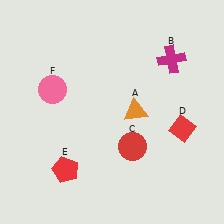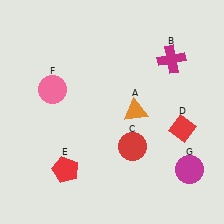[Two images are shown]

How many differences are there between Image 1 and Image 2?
There is 1 difference between the two images.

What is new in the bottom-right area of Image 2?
A magenta circle (G) was added in the bottom-right area of Image 2.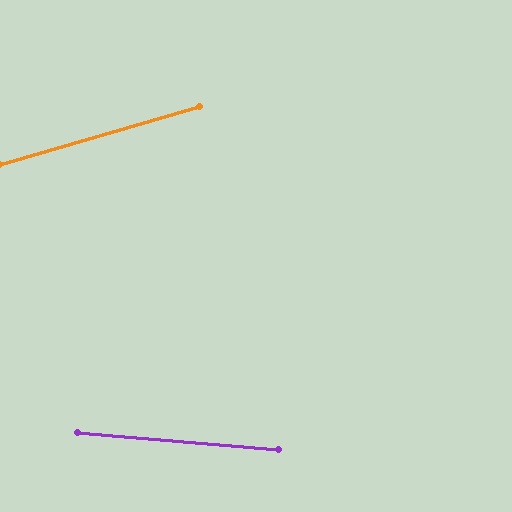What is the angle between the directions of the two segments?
Approximately 21 degrees.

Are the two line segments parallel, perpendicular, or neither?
Neither parallel nor perpendicular — they differ by about 21°.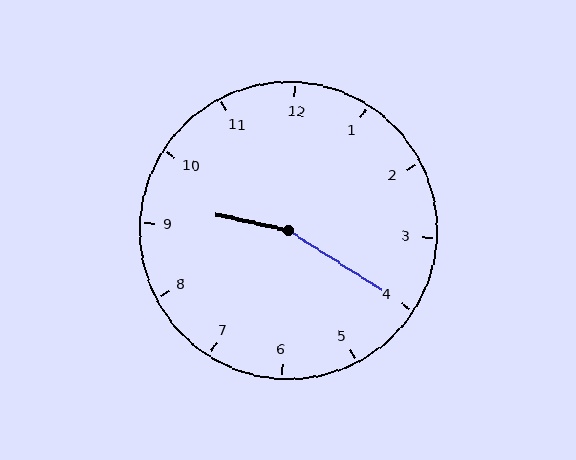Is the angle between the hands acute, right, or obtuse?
It is obtuse.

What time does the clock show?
9:20.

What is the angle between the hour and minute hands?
Approximately 160 degrees.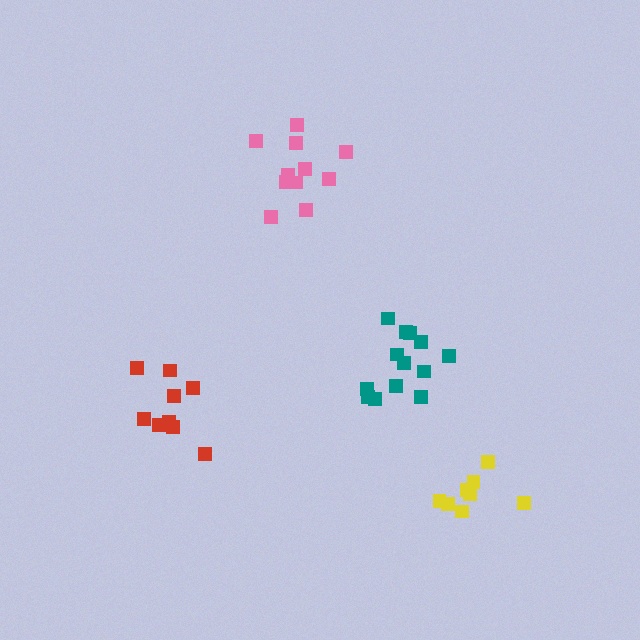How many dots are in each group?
Group 1: 9 dots, Group 2: 13 dots, Group 3: 11 dots, Group 4: 8 dots (41 total).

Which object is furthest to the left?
The red cluster is leftmost.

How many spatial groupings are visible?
There are 4 spatial groupings.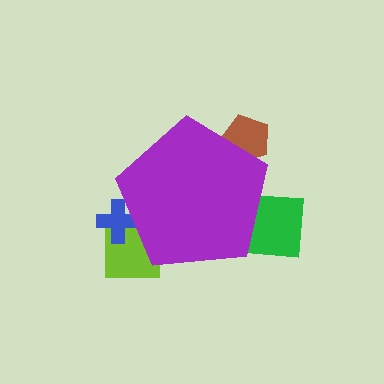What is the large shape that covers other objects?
A purple pentagon.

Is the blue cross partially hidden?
Yes, the blue cross is partially hidden behind the purple pentagon.